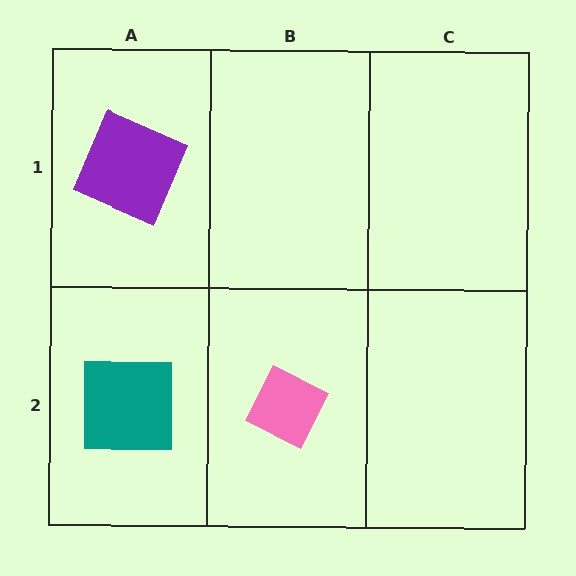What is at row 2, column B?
A pink diamond.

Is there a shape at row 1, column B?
No, that cell is empty.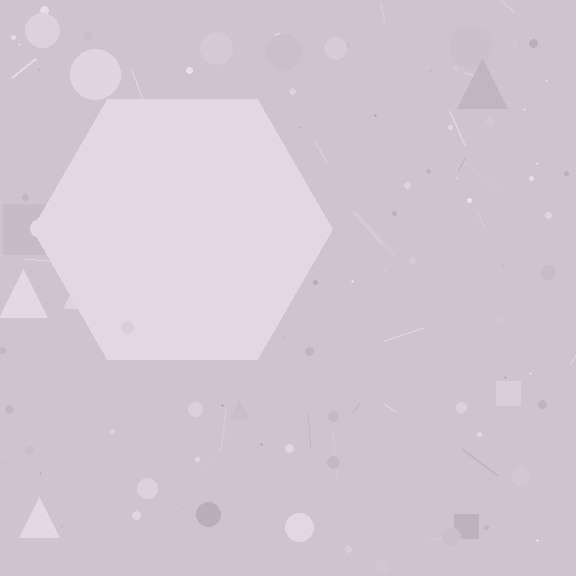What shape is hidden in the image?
A hexagon is hidden in the image.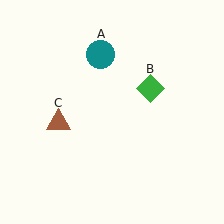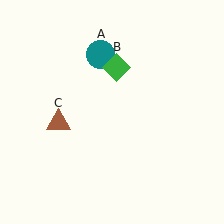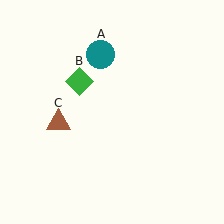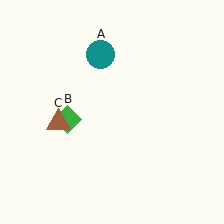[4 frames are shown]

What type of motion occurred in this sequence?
The green diamond (object B) rotated counterclockwise around the center of the scene.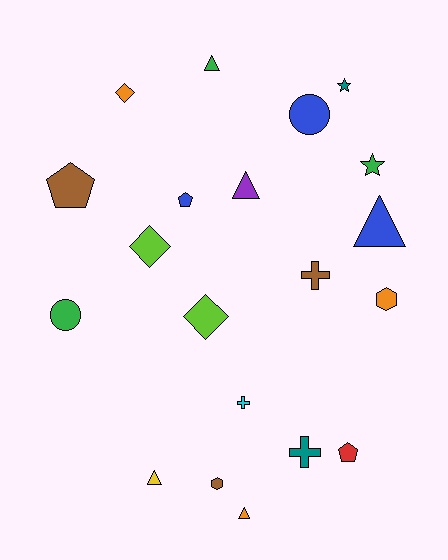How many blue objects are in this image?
There are 3 blue objects.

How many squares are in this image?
There are no squares.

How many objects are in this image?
There are 20 objects.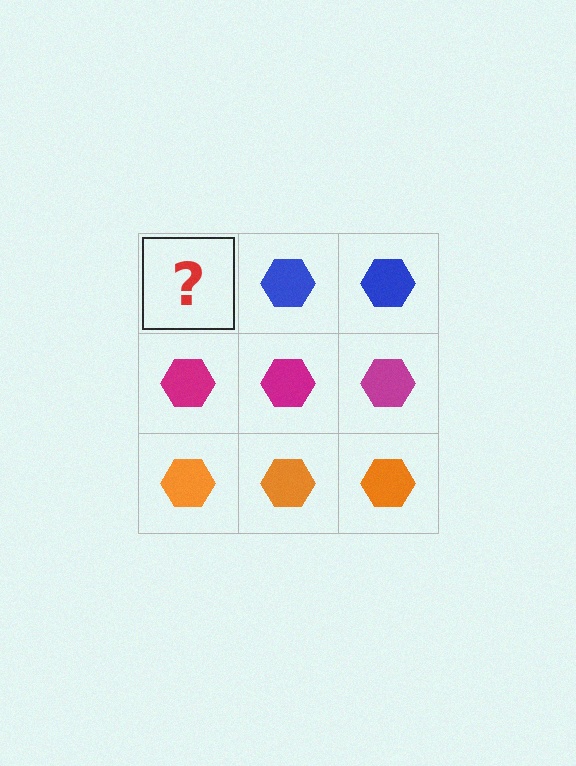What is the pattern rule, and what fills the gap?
The rule is that each row has a consistent color. The gap should be filled with a blue hexagon.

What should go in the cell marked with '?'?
The missing cell should contain a blue hexagon.